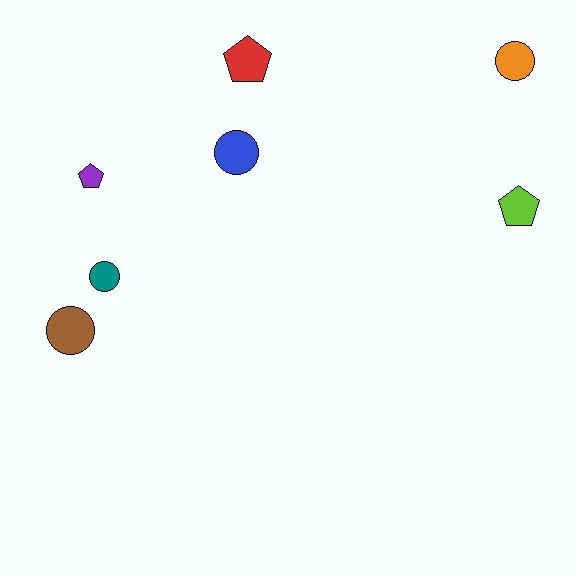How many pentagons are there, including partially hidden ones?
There are 3 pentagons.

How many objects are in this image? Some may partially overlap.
There are 7 objects.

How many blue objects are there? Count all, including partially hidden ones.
There is 1 blue object.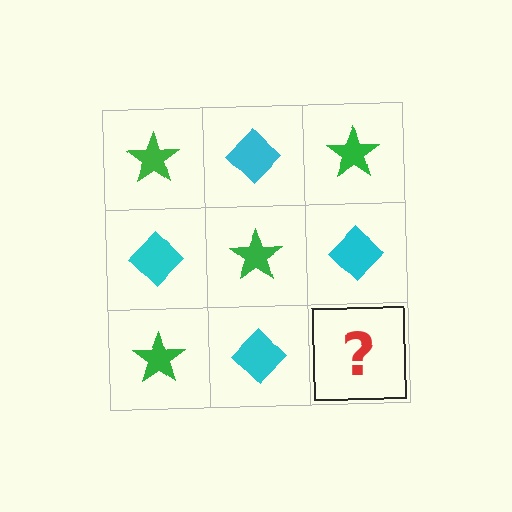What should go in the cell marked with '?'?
The missing cell should contain a green star.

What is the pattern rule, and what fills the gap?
The rule is that it alternates green star and cyan diamond in a checkerboard pattern. The gap should be filled with a green star.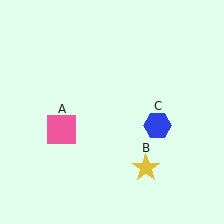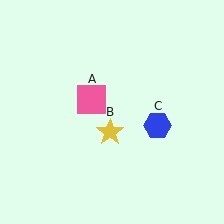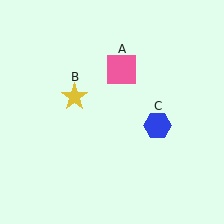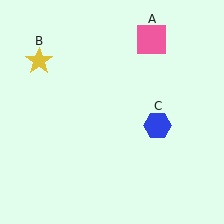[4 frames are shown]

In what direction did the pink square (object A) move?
The pink square (object A) moved up and to the right.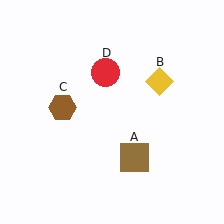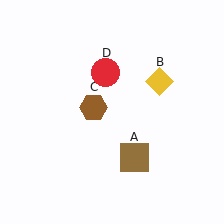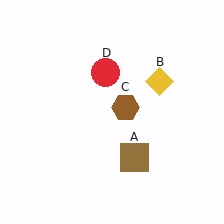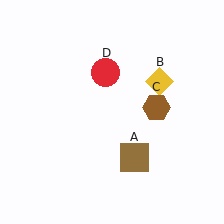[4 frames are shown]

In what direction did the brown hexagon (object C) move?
The brown hexagon (object C) moved right.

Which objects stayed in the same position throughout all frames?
Brown square (object A) and yellow diamond (object B) and red circle (object D) remained stationary.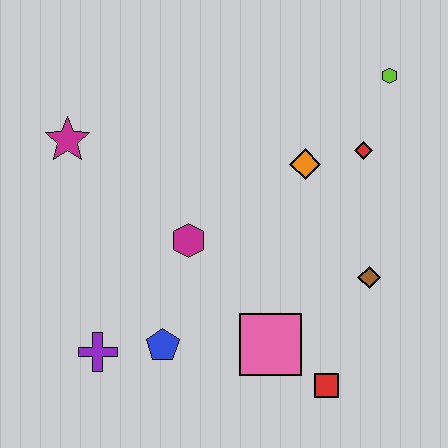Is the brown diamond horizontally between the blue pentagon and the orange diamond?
No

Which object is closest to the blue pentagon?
The purple cross is closest to the blue pentagon.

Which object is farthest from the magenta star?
The red square is farthest from the magenta star.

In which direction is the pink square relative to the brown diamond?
The pink square is to the left of the brown diamond.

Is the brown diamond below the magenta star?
Yes